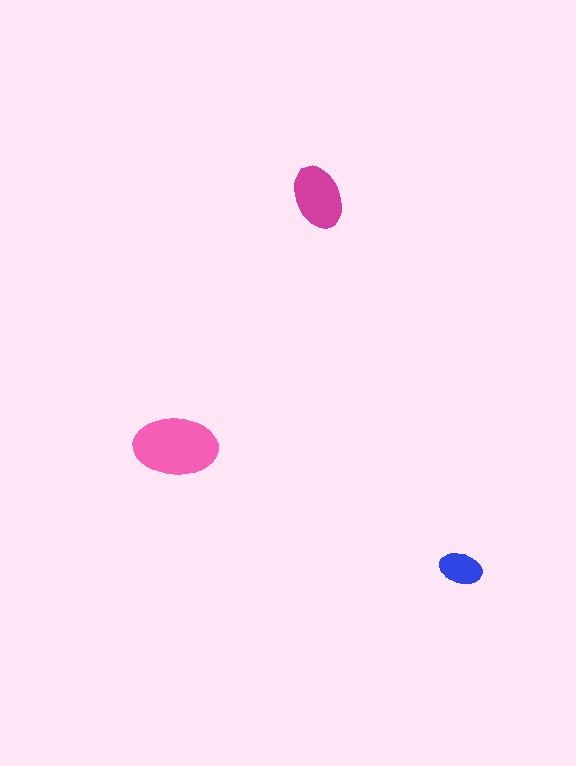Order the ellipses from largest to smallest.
the pink one, the magenta one, the blue one.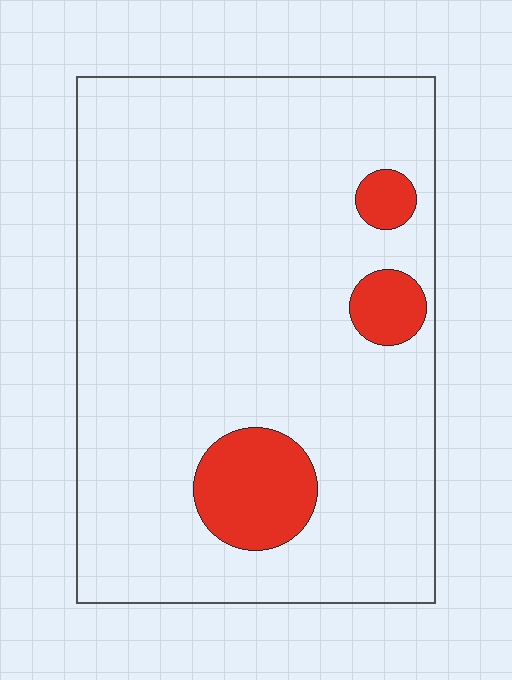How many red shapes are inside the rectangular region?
3.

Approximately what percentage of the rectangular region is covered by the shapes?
Approximately 10%.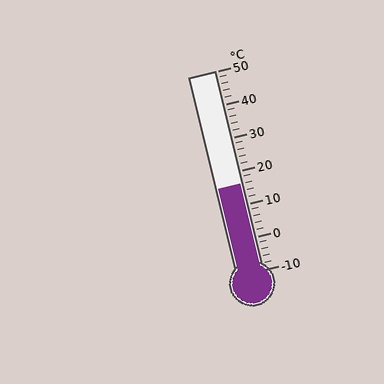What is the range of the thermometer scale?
The thermometer scale ranges from -10°C to 50°C.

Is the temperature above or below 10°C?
The temperature is above 10°C.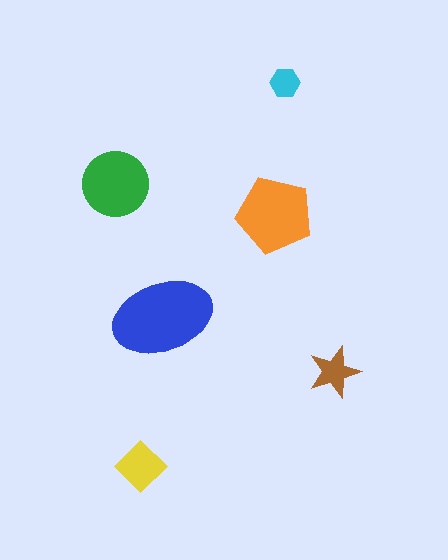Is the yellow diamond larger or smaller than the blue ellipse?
Smaller.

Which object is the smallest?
The cyan hexagon.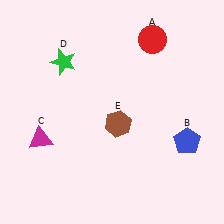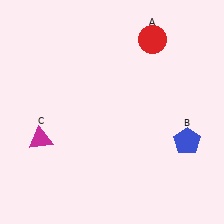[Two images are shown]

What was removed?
The brown hexagon (E), the green star (D) were removed in Image 2.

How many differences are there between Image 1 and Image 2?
There are 2 differences between the two images.